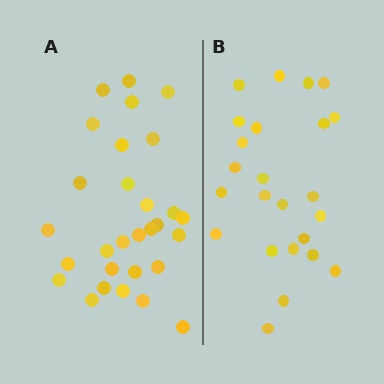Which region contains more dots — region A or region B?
Region A (the left region) has more dots.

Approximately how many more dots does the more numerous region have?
Region A has about 5 more dots than region B.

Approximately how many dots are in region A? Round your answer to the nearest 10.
About 30 dots. (The exact count is 29, which rounds to 30.)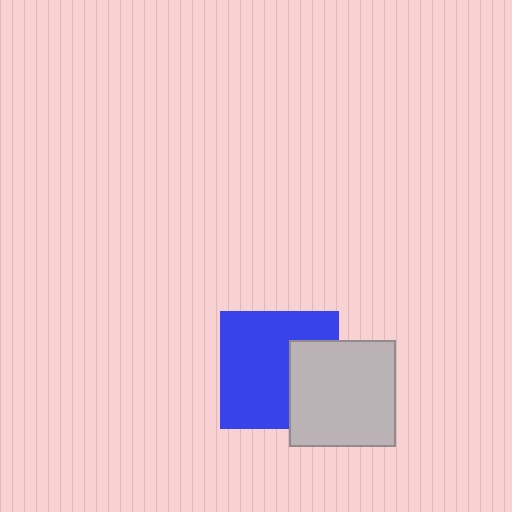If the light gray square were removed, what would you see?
You would see the complete blue square.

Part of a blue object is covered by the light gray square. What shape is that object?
It is a square.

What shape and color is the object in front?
The object in front is a light gray square.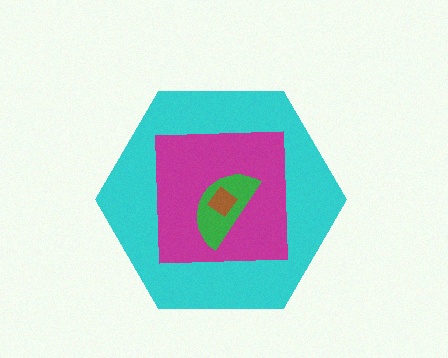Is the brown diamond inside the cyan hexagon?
Yes.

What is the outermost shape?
The cyan hexagon.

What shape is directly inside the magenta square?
The green semicircle.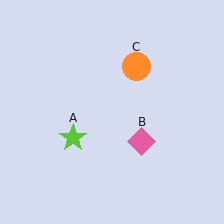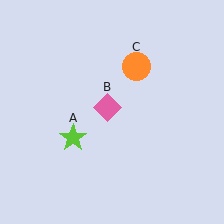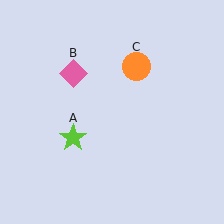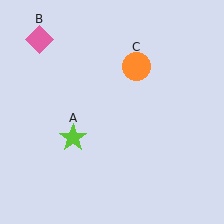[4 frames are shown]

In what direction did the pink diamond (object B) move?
The pink diamond (object B) moved up and to the left.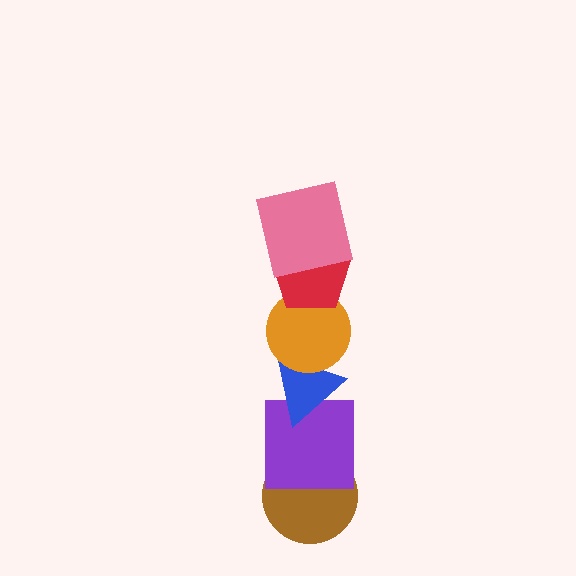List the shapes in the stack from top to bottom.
From top to bottom: the pink square, the red pentagon, the orange circle, the blue triangle, the purple square, the brown circle.